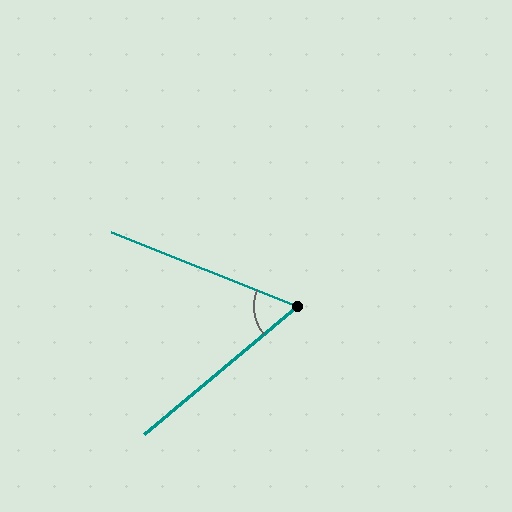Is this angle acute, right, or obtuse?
It is acute.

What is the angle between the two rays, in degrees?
Approximately 62 degrees.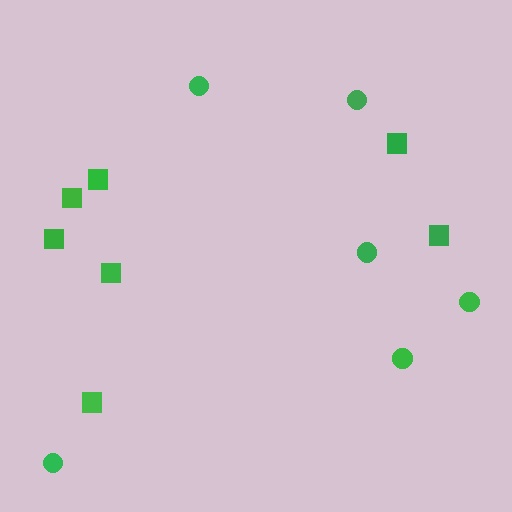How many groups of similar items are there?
There are 2 groups: one group of squares (7) and one group of circles (6).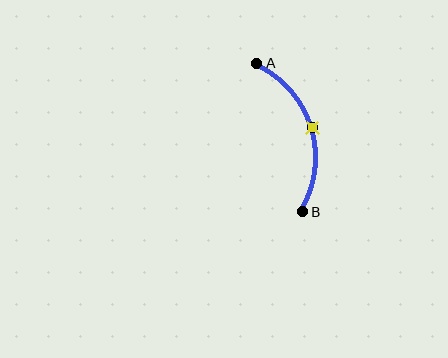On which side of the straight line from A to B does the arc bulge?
The arc bulges to the right of the straight line connecting A and B.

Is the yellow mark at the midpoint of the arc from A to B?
Yes. The yellow mark lies on the arc at equal arc-length from both A and B — it is the arc midpoint.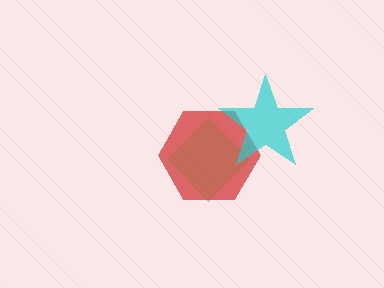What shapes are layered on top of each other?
The layered shapes are: a red hexagon, a brown diamond, a cyan star.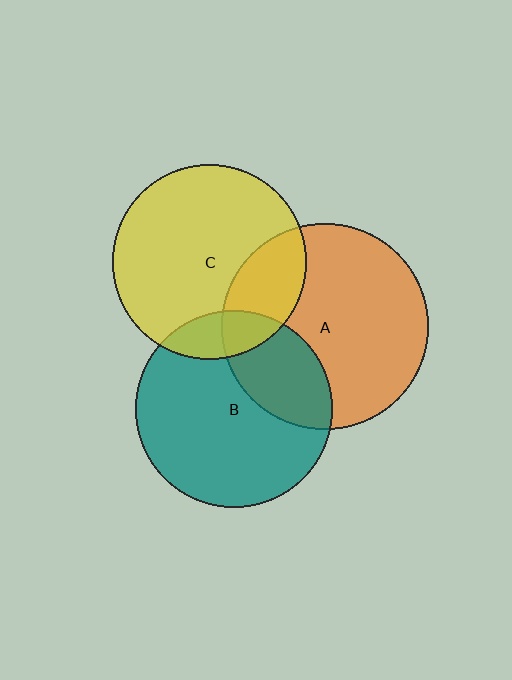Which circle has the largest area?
Circle A (orange).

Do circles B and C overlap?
Yes.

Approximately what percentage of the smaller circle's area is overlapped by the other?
Approximately 15%.